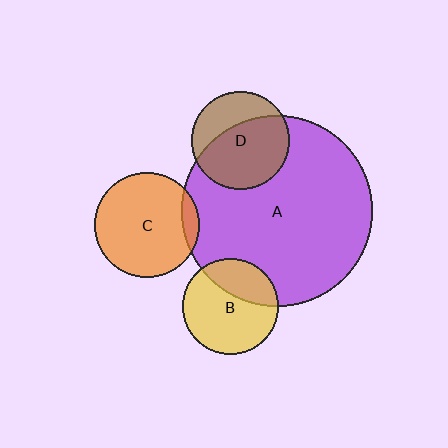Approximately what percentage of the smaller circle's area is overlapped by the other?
Approximately 10%.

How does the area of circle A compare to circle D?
Approximately 3.8 times.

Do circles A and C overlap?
Yes.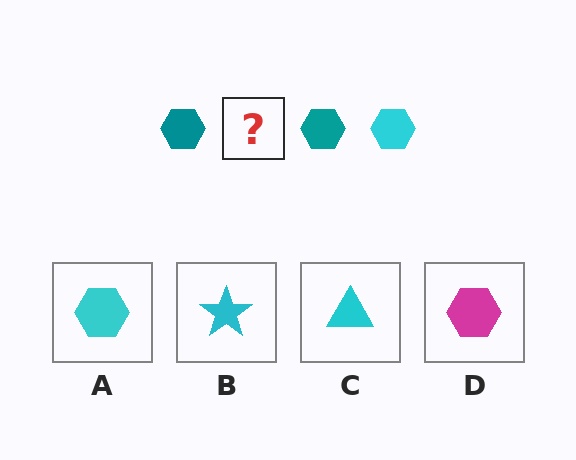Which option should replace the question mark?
Option A.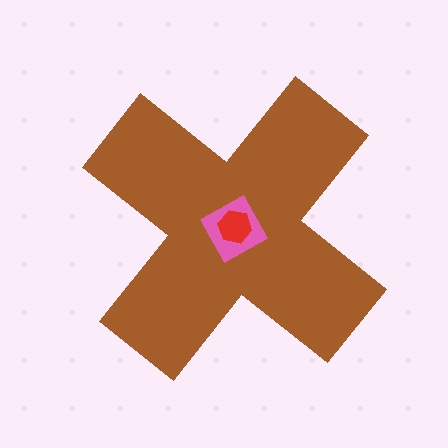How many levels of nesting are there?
3.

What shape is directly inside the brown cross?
The pink square.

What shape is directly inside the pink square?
The red hexagon.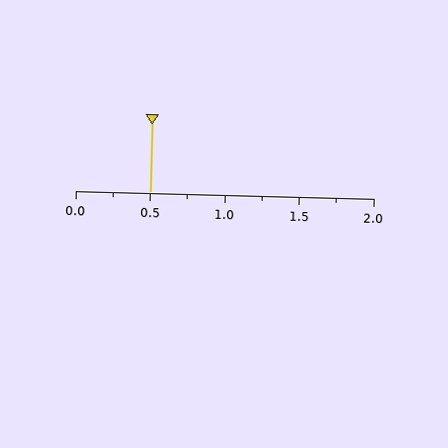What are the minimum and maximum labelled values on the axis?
The axis runs from 0.0 to 2.0.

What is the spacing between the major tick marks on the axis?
The major ticks are spaced 0.5 apart.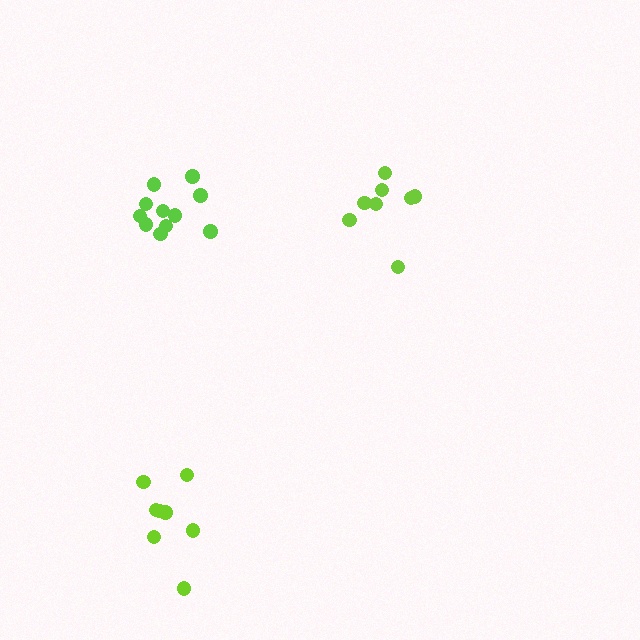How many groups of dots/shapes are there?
There are 3 groups.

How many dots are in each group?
Group 1: 8 dots, Group 2: 8 dots, Group 3: 11 dots (27 total).